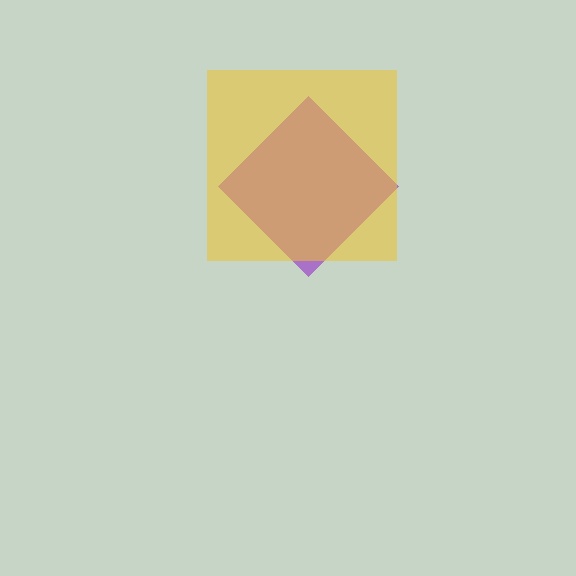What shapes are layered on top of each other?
The layered shapes are: a purple diamond, a yellow square.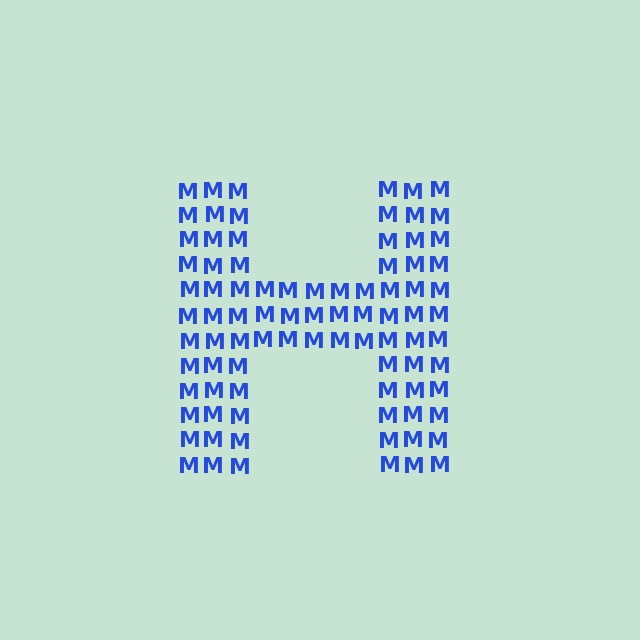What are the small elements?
The small elements are letter M's.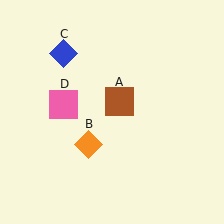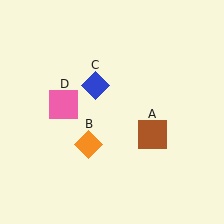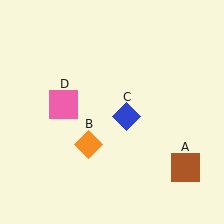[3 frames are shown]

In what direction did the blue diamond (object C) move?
The blue diamond (object C) moved down and to the right.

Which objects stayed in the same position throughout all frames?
Orange diamond (object B) and pink square (object D) remained stationary.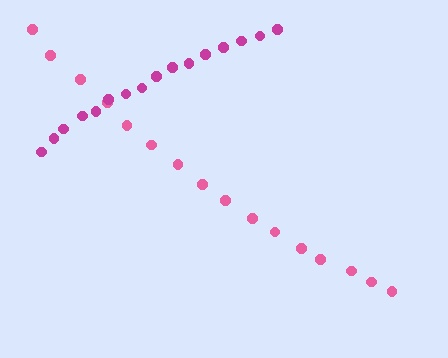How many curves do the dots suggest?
There are 2 distinct paths.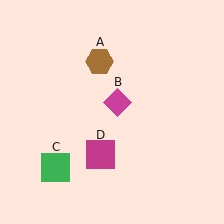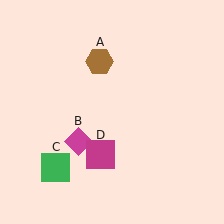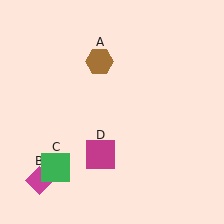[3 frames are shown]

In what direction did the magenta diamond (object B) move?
The magenta diamond (object B) moved down and to the left.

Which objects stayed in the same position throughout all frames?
Brown hexagon (object A) and green square (object C) and magenta square (object D) remained stationary.